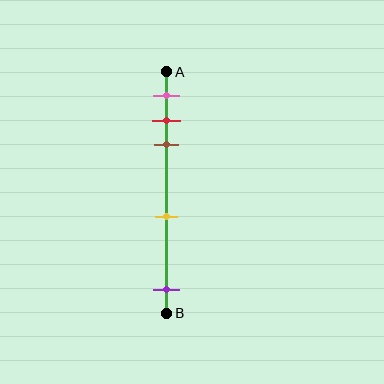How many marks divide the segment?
There are 5 marks dividing the segment.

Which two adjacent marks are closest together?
The red and brown marks are the closest adjacent pair.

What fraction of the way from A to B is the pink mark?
The pink mark is approximately 10% (0.1) of the way from A to B.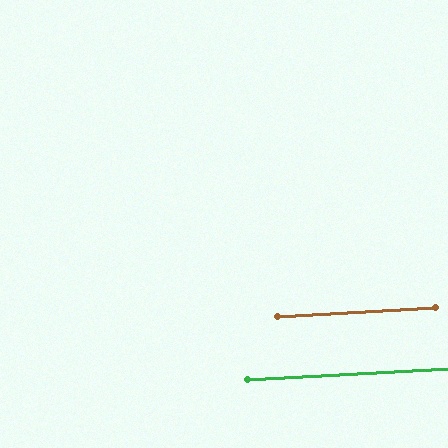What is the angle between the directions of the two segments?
Approximately 0 degrees.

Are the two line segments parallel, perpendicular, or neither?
Parallel — their directions differ by only 0.0°.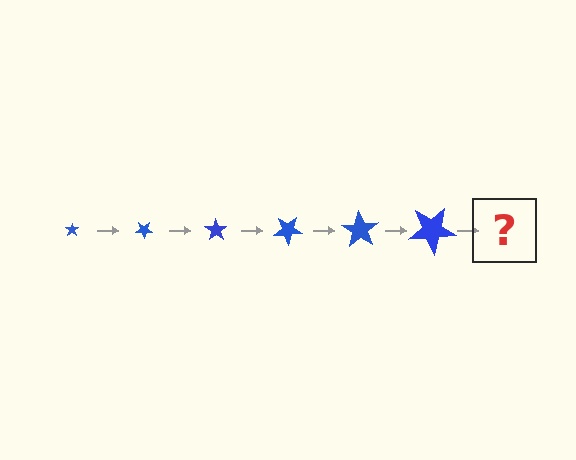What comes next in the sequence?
The next element should be a star, larger than the previous one and rotated 210 degrees from the start.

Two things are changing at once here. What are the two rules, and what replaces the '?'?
The two rules are that the star grows larger each step and it rotates 35 degrees each step. The '?' should be a star, larger than the previous one and rotated 210 degrees from the start.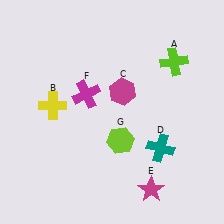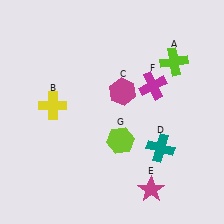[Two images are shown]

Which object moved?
The magenta cross (F) moved right.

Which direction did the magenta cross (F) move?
The magenta cross (F) moved right.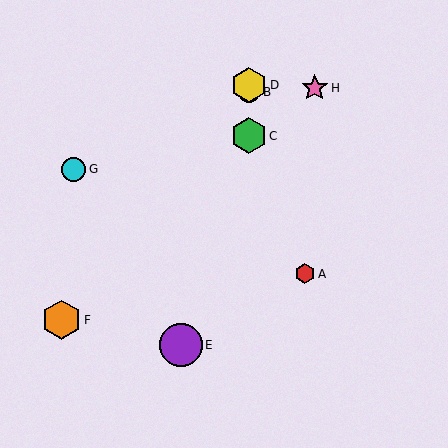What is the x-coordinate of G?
Object G is at x≈74.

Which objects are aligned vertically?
Objects B, C, D are aligned vertically.